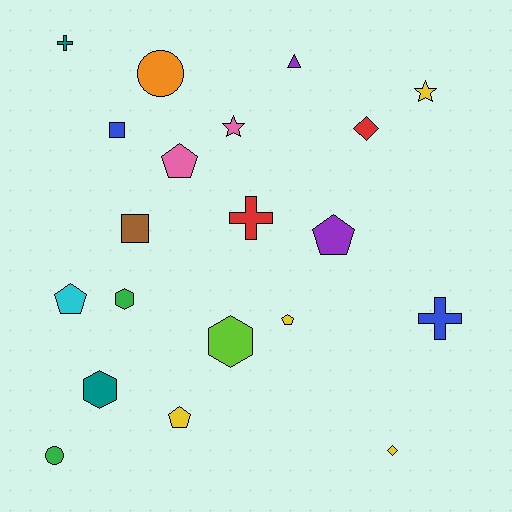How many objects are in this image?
There are 20 objects.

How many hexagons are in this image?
There are 3 hexagons.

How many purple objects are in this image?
There are 2 purple objects.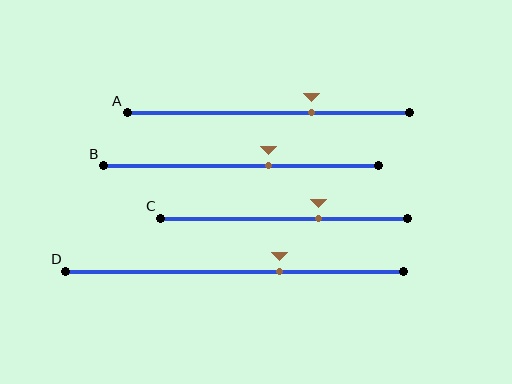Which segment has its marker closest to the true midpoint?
Segment B has its marker closest to the true midpoint.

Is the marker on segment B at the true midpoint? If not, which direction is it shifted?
No, the marker on segment B is shifted to the right by about 10% of the segment length.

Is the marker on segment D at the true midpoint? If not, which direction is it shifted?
No, the marker on segment D is shifted to the right by about 13% of the segment length.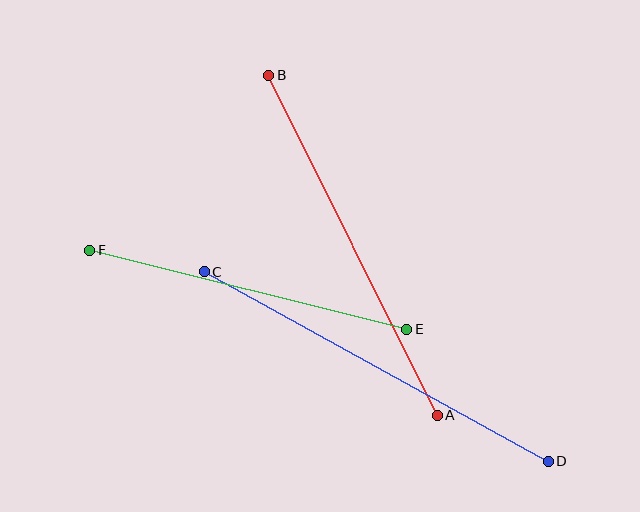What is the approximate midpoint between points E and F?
The midpoint is at approximately (248, 290) pixels.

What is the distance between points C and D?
The distance is approximately 393 pixels.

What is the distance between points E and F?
The distance is approximately 327 pixels.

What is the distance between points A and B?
The distance is approximately 379 pixels.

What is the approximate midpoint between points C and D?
The midpoint is at approximately (376, 366) pixels.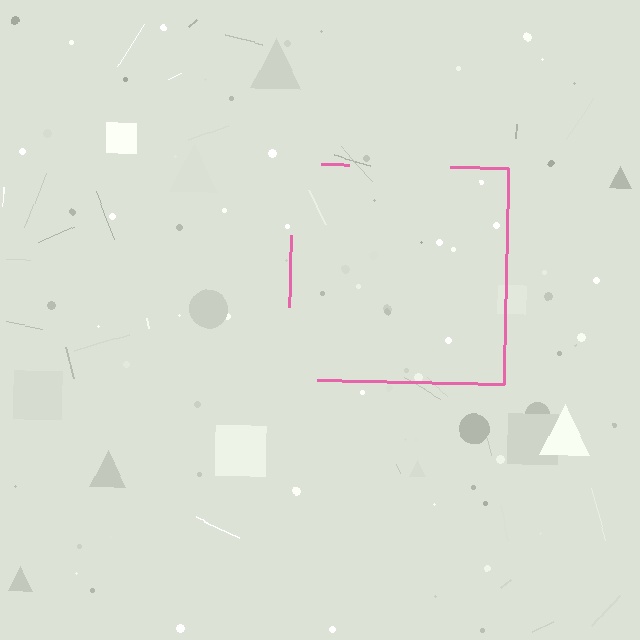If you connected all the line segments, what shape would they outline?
They would outline a square.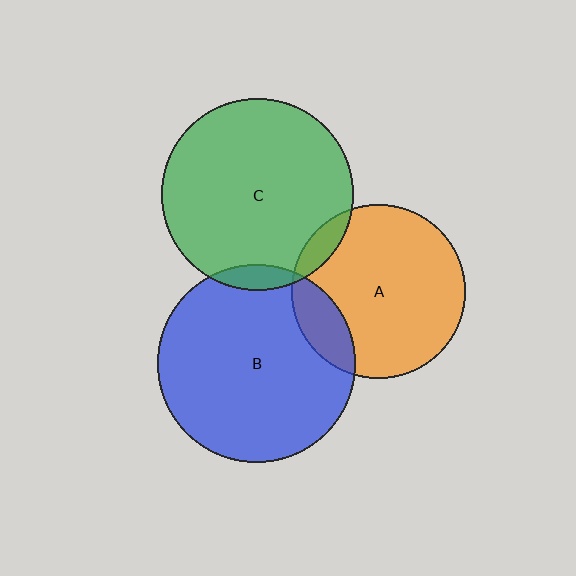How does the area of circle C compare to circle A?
Approximately 1.2 times.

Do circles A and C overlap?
Yes.